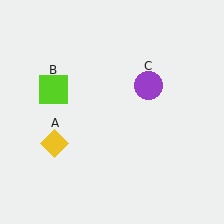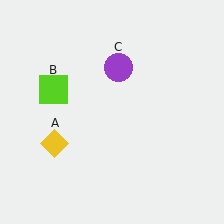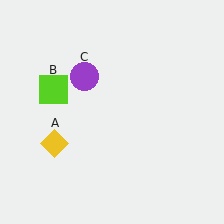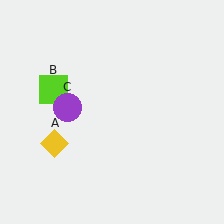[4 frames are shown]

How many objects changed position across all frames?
1 object changed position: purple circle (object C).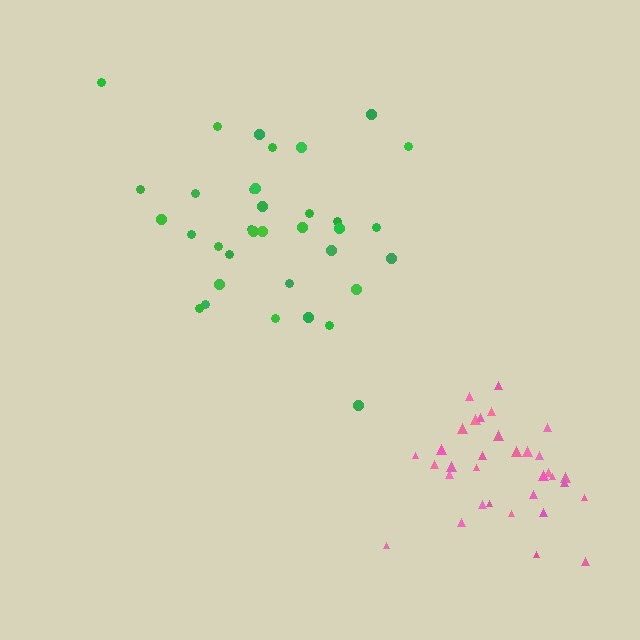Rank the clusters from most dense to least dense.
pink, green.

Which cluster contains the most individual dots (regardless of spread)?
Green (35).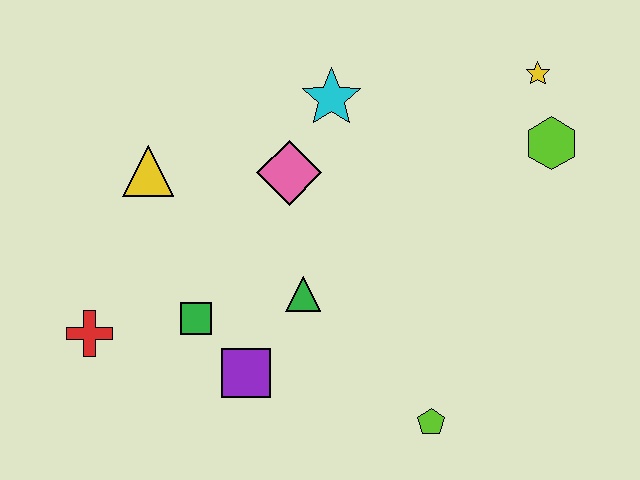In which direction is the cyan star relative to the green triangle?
The cyan star is above the green triangle.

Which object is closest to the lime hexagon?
The yellow star is closest to the lime hexagon.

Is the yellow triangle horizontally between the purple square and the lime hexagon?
No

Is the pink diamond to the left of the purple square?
No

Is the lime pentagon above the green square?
No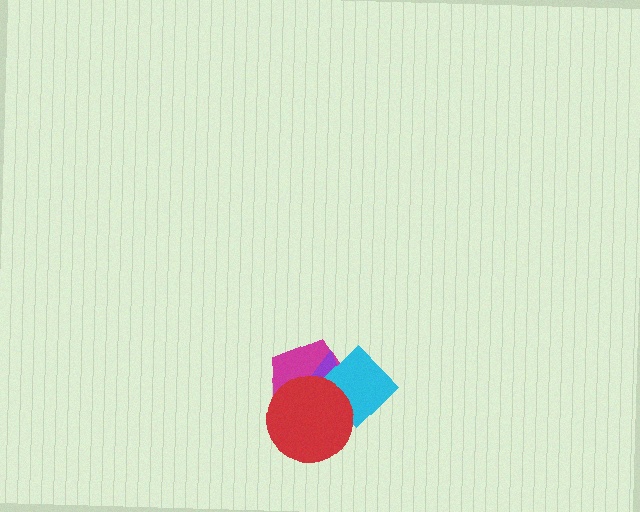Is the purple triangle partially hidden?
Yes, it is partially covered by another shape.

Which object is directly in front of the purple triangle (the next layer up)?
The cyan diamond is directly in front of the purple triangle.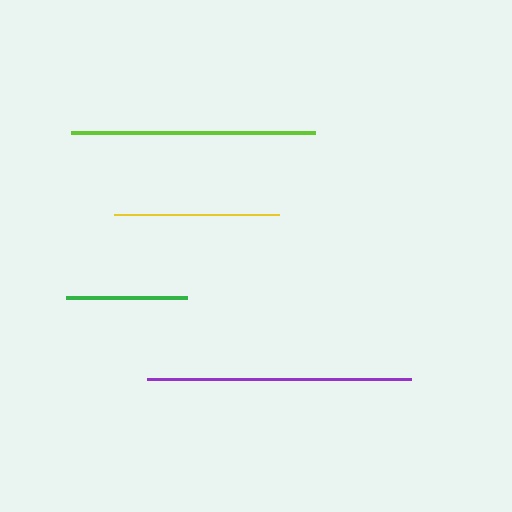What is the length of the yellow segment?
The yellow segment is approximately 166 pixels long.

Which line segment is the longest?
The purple line is the longest at approximately 264 pixels.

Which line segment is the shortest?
The green line is the shortest at approximately 121 pixels.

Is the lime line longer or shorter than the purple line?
The purple line is longer than the lime line.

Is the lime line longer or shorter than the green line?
The lime line is longer than the green line.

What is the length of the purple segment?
The purple segment is approximately 264 pixels long.